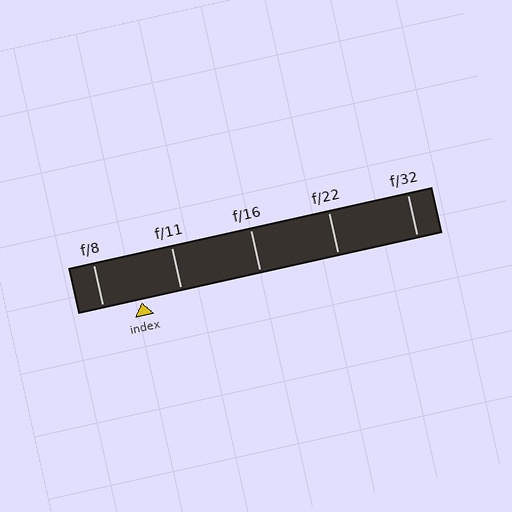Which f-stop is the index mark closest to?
The index mark is closest to f/8.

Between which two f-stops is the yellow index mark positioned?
The index mark is between f/8 and f/11.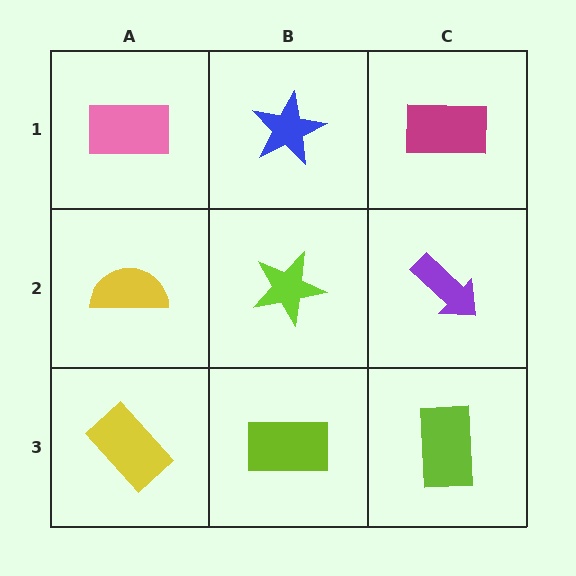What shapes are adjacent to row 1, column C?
A purple arrow (row 2, column C), a blue star (row 1, column B).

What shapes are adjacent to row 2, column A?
A pink rectangle (row 1, column A), a yellow rectangle (row 3, column A), a lime star (row 2, column B).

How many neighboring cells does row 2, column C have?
3.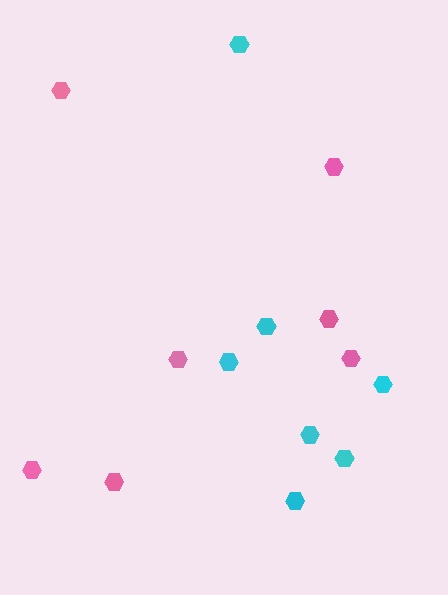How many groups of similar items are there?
There are 2 groups: one group of pink hexagons (7) and one group of cyan hexagons (7).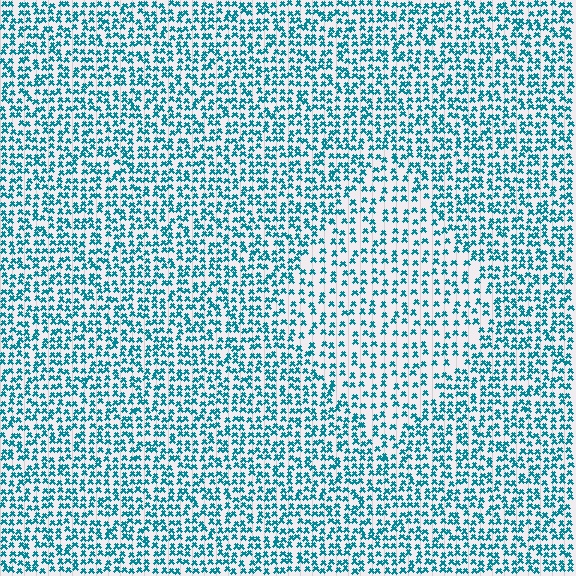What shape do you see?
I see a diamond.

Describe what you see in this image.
The image contains small teal elements arranged at two different densities. A diamond-shaped region is visible where the elements are less densely packed than the surrounding area.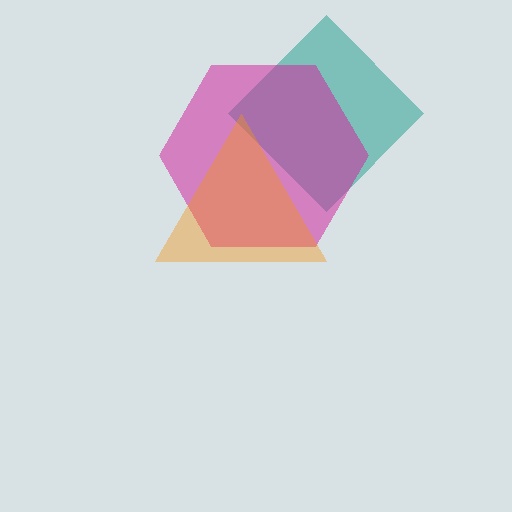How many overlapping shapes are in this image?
There are 3 overlapping shapes in the image.